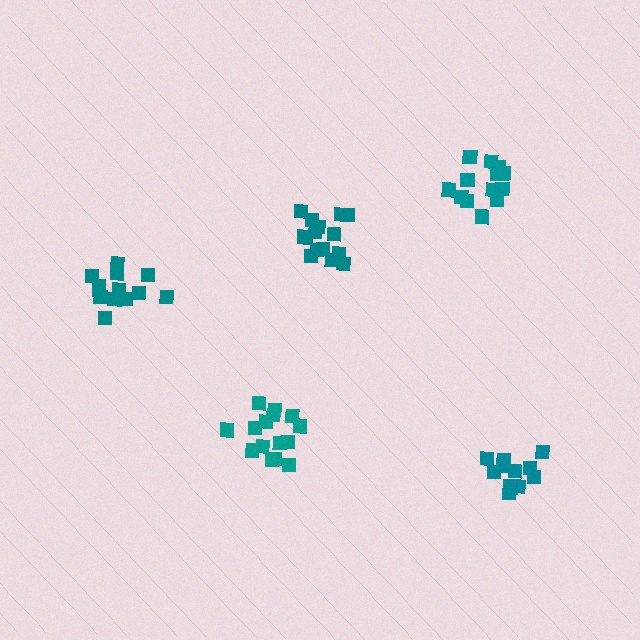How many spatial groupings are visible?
There are 5 spatial groupings.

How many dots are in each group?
Group 1: 13 dots, Group 2: 12 dots, Group 3: 15 dots, Group 4: 14 dots, Group 5: 15 dots (69 total).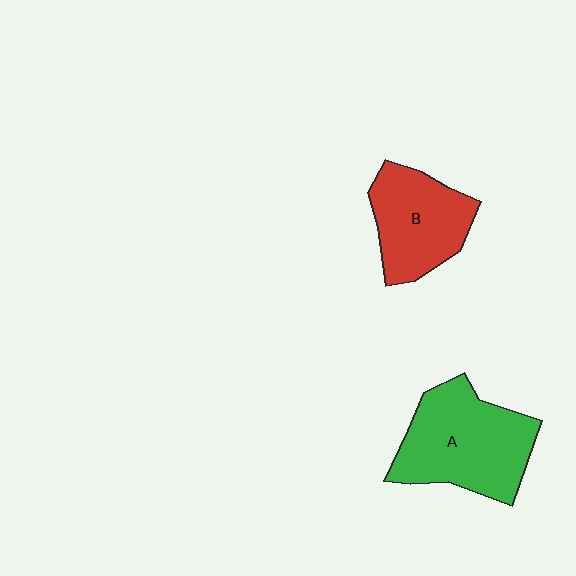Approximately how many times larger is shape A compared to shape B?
Approximately 1.3 times.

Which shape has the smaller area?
Shape B (red).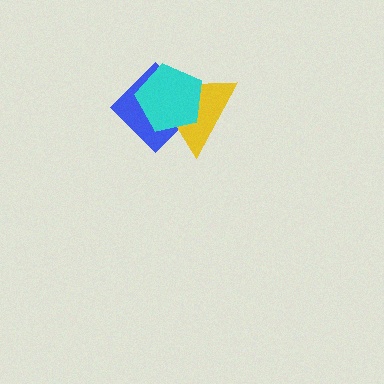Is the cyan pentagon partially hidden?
No, no other shape covers it.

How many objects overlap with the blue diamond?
2 objects overlap with the blue diamond.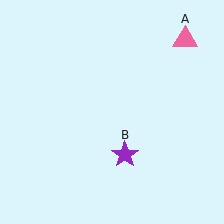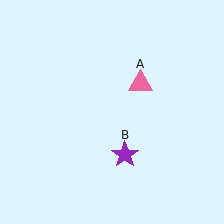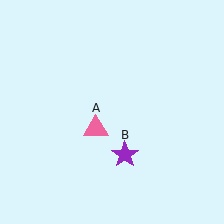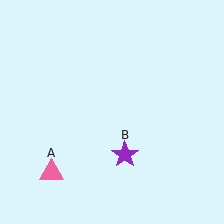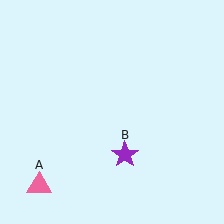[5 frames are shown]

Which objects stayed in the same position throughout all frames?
Purple star (object B) remained stationary.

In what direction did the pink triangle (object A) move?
The pink triangle (object A) moved down and to the left.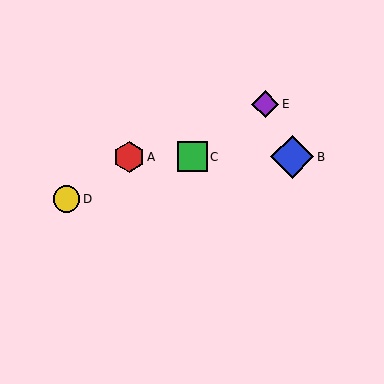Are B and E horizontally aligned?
No, B is at y≈157 and E is at y≈104.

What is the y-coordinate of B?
Object B is at y≈157.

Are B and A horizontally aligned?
Yes, both are at y≈157.